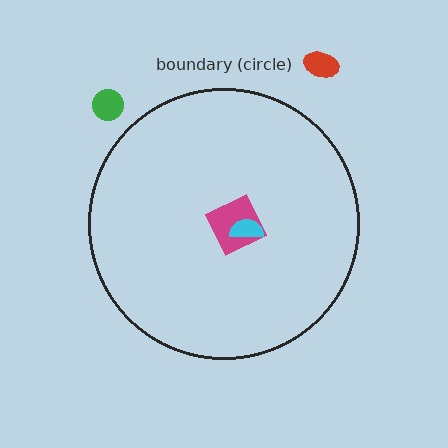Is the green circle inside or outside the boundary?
Outside.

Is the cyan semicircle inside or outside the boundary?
Inside.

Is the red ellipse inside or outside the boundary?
Outside.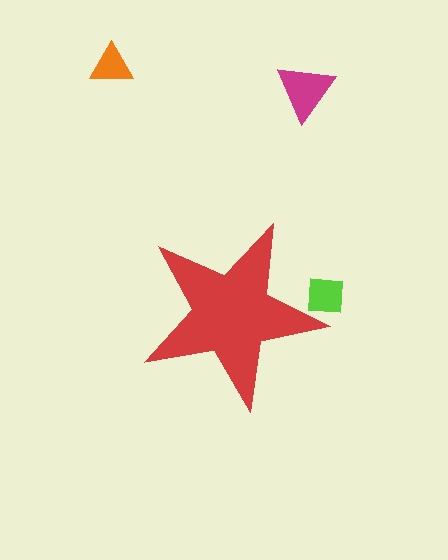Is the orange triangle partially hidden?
No, the orange triangle is fully visible.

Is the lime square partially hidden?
Yes, the lime square is partially hidden behind the red star.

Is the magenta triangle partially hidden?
No, the magenta triangle is fully visible.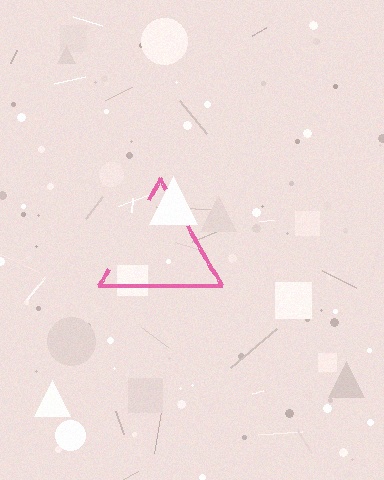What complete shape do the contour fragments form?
The contour fragments form a triangle.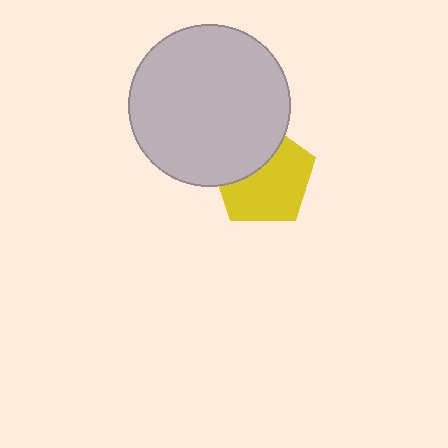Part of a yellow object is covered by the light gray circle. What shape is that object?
It is a pentagon.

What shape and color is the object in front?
The object in front is a light gray circle.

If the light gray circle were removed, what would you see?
You would see the complete yellow pentagon.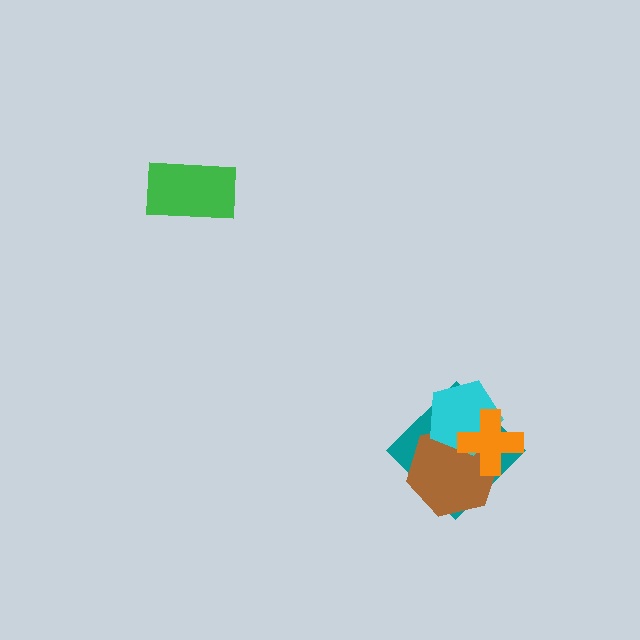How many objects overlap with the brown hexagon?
3 objects overlap with the brown hexagon.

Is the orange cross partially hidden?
No, no other shape covers it.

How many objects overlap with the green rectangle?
0 objects overlap with the green rectangle.